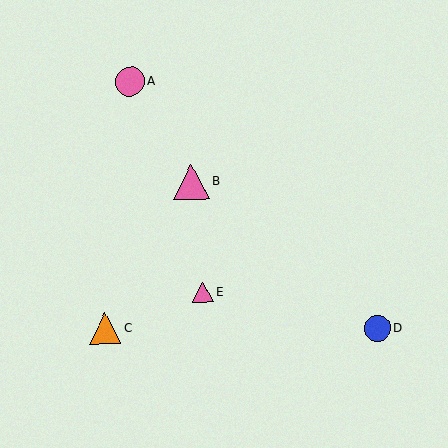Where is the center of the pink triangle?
The center of the pink triangle is at (191, 182).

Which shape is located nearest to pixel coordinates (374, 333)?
The blue circle (labeled D) at (377, 329) is nearest to that location.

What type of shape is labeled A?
Shape A is a pink circle.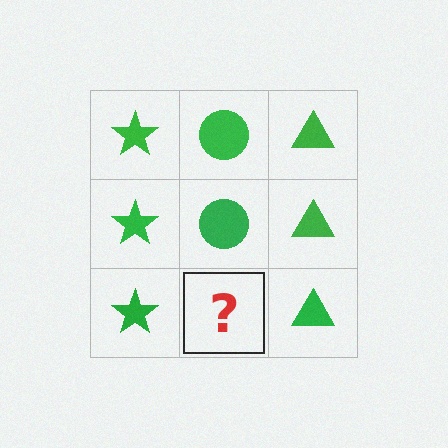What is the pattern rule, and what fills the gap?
The rule is that each column has a consistent shape. The gap should be filled with a green circle.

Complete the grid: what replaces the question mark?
The question mark should be replaced with a green circle.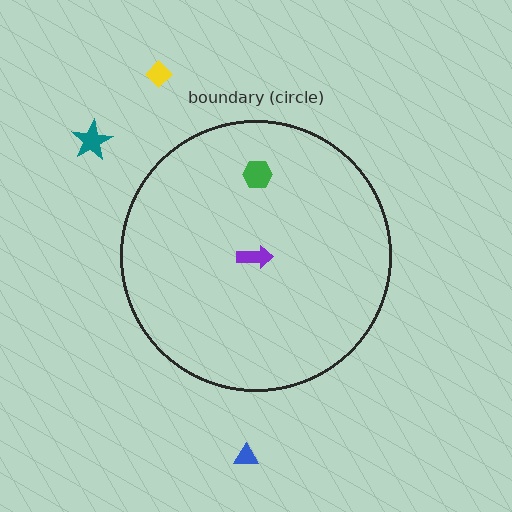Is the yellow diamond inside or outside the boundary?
Outside.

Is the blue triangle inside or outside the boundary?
Outside.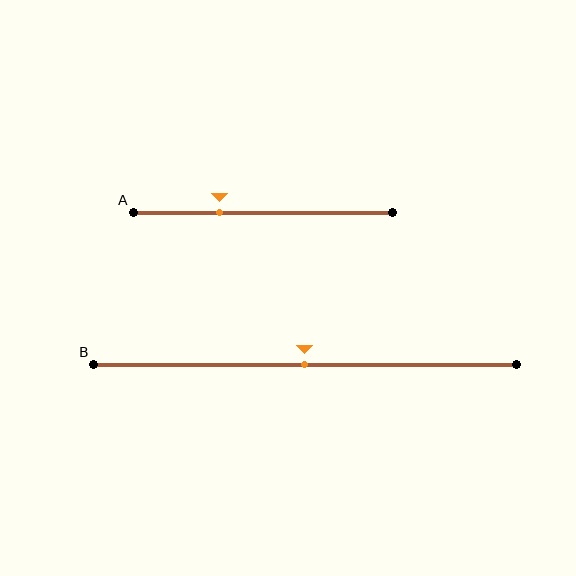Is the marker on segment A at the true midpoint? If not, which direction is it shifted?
No, the marker on segment A is shifted to the left by about 17% of the segment length.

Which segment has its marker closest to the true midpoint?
Segment B has its marker closest to the true midpoint.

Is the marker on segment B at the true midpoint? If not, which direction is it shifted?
Yes, the marker on segment B is at the true midpoint.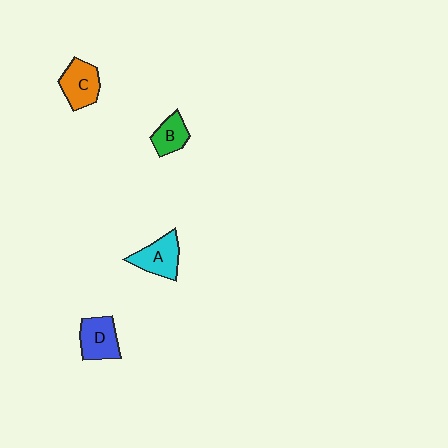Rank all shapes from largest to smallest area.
From largest to smallest: C (orange), D (blue), A (cyan), B (green).